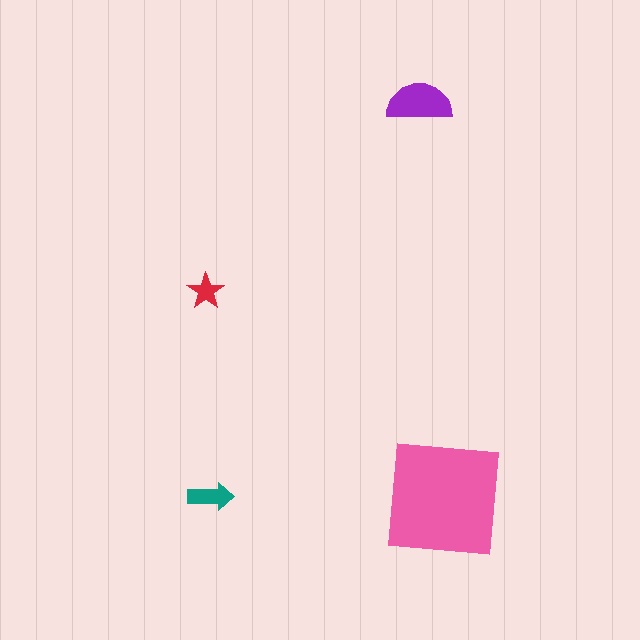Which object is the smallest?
The red star.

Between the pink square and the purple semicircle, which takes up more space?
The pink square.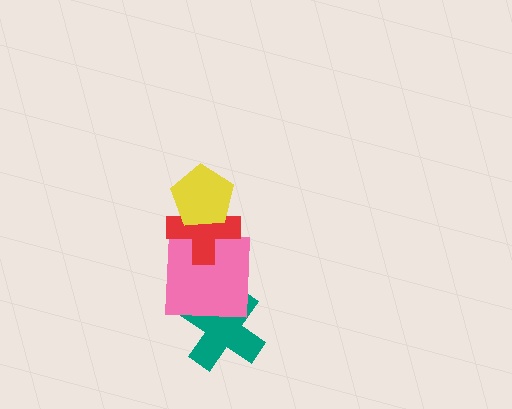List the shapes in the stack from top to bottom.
From top to bottom: the yellow pentagon, the red cross, the pink square, the teal cross.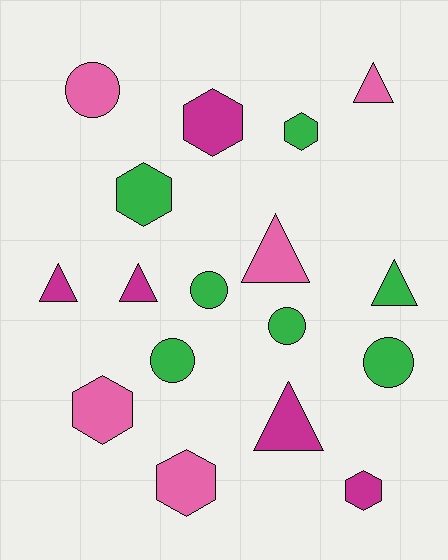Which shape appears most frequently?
Hexagon, with 6 objects.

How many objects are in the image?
There are 17 objects.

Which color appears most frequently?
Green, with 7 objects.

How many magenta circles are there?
There are no magenta circles.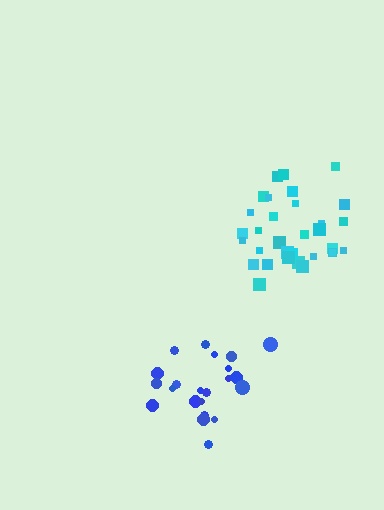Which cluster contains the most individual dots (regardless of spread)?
Cyan (32).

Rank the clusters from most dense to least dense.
blue, cyan.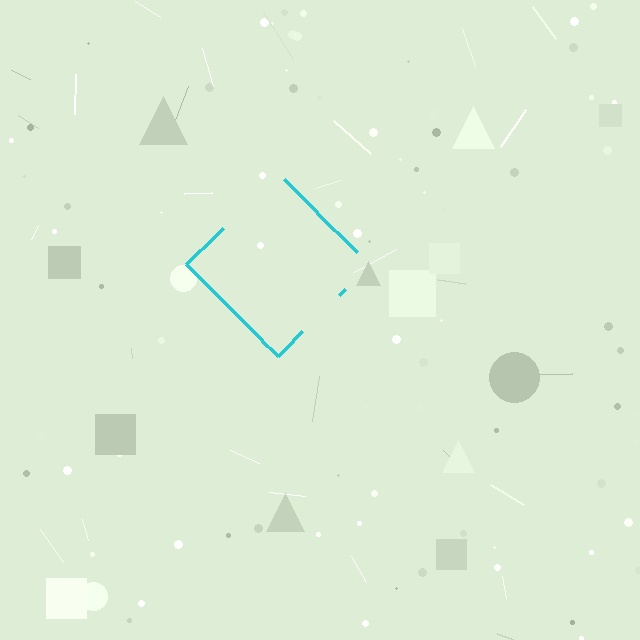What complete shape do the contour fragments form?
The contour fragments form a diamond.